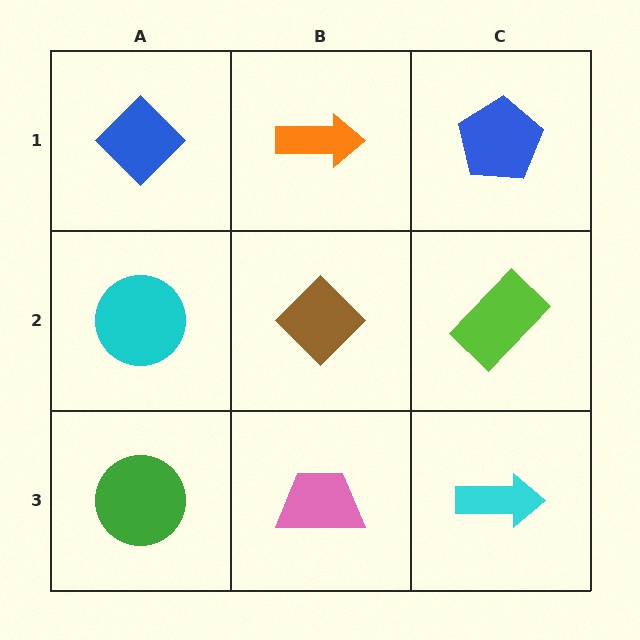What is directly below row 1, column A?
A cyan circle.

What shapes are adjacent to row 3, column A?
A cyan circle (row 2, column A), a pink trapezoid (row 3, column B).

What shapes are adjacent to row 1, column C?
A lime rectangle (row 2, column C), an orange arrow (row 1, column B).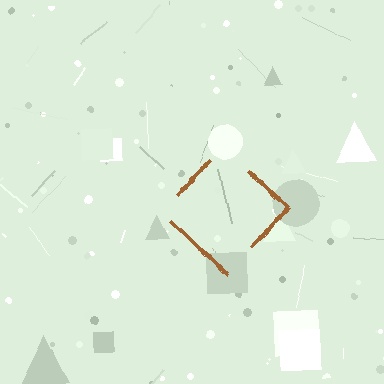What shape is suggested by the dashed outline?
The dashed outline suggests a diamond.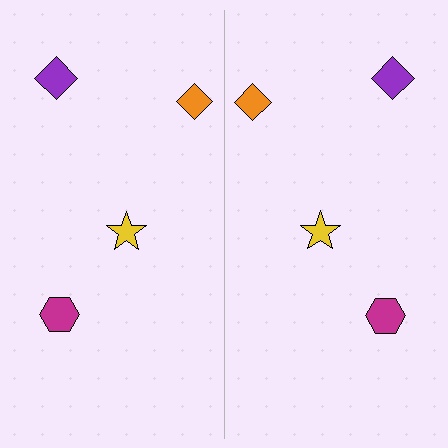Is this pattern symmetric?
Yes, this pattern has bilateral (reflection) symmetry.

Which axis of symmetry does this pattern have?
The pattern has a vertical axis of symmetry running through the center of the image.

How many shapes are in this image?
There are 8 shapes in this image.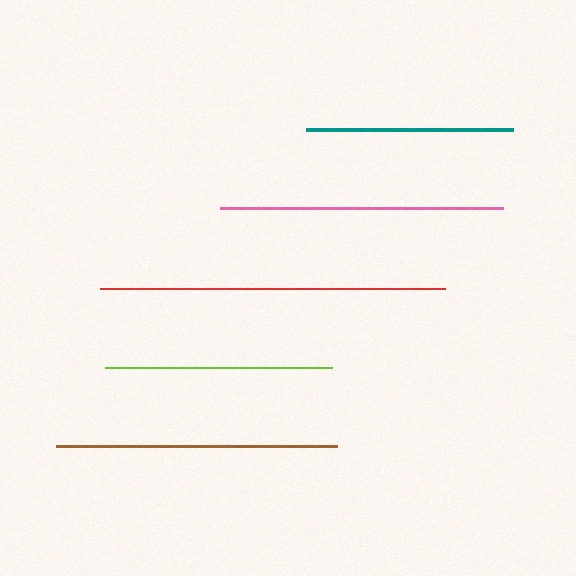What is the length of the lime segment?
The lime segment is approximately 226 pixels long.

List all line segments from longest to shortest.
From longest to shortest: red, pink, brown, lime, teal.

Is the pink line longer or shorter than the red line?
The red line is longer than the pink line.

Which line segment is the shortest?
The teal line is the shortest at approximately 207 pixels.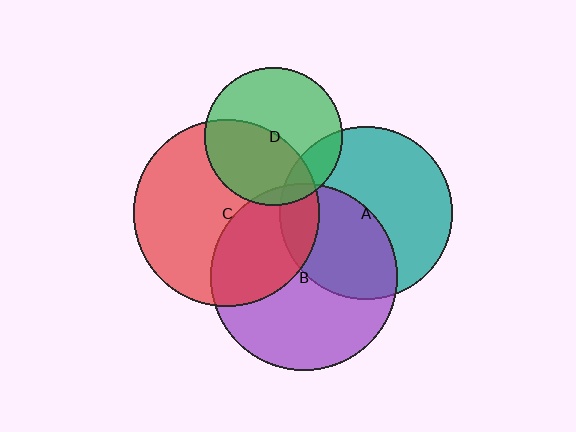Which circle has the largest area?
Circle B (purple).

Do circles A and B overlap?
Yes.